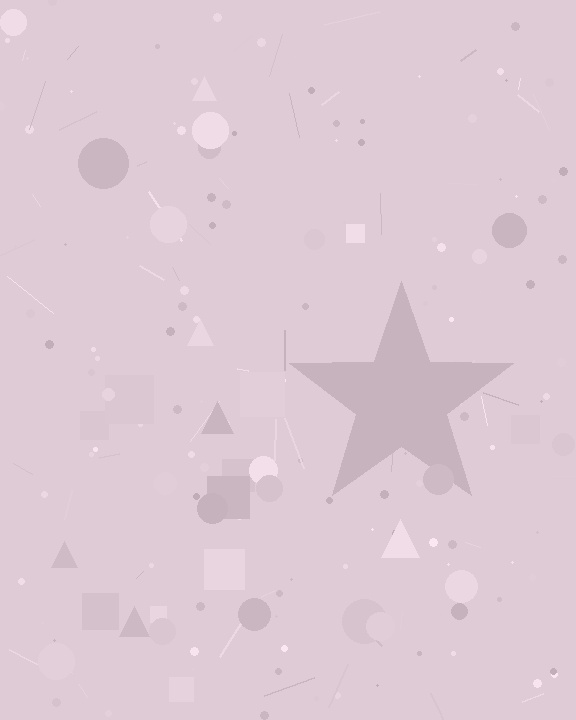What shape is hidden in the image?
A star is hidden in the image.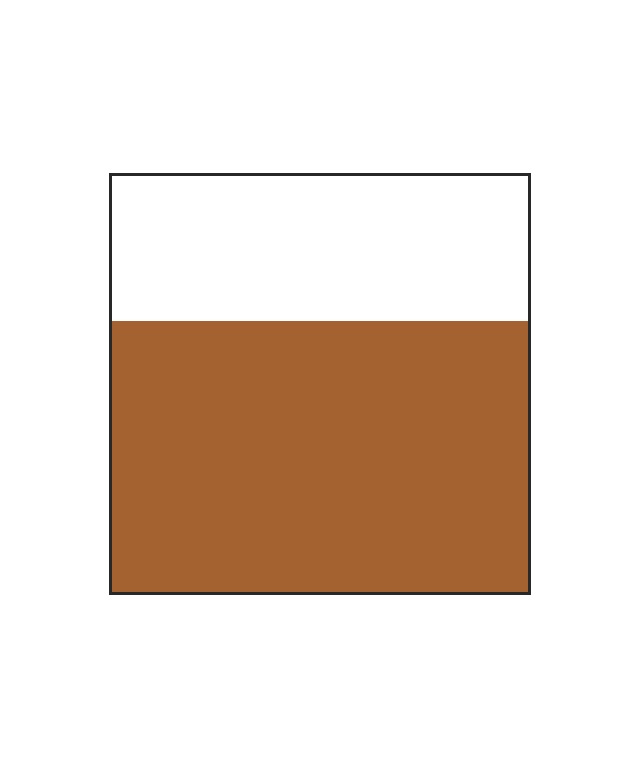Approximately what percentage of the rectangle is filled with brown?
Approximately 65%.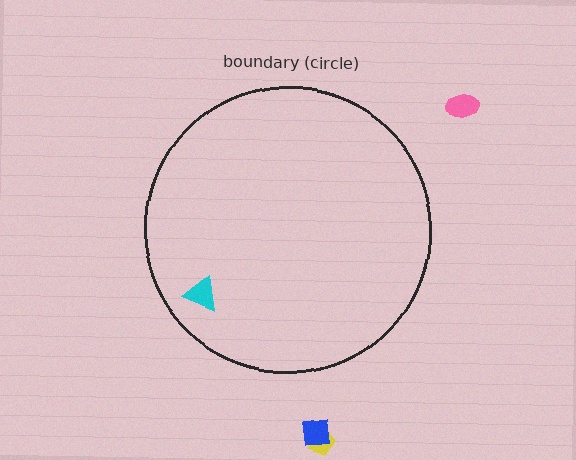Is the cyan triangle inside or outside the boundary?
Inside.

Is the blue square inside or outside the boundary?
Outside.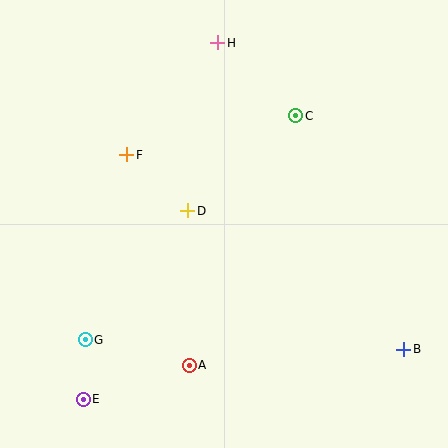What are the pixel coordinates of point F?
Point F is at (127, 155).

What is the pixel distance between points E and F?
The distance between E and F is 248 pixels.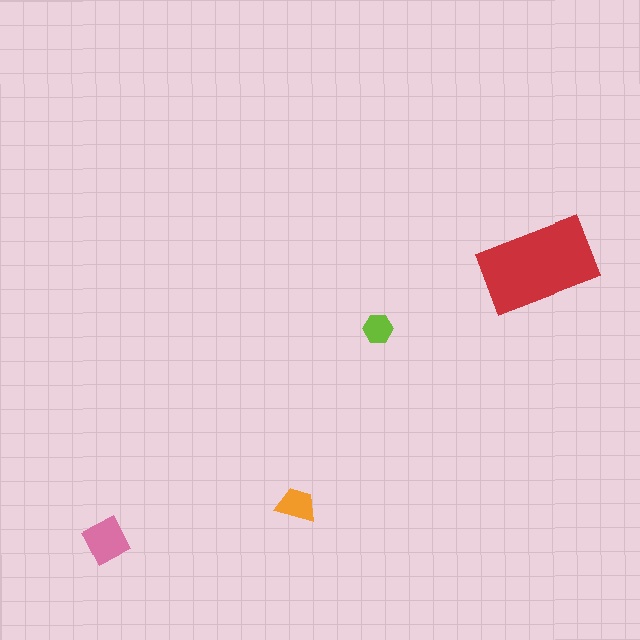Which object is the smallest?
The lime hexagon.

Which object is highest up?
The red rectangle is topmost.